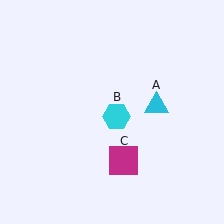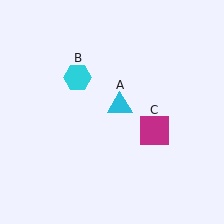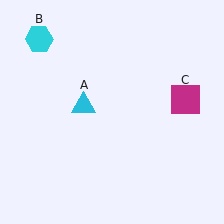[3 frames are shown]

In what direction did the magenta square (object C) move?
The magenta square (object C) moved up and to the right.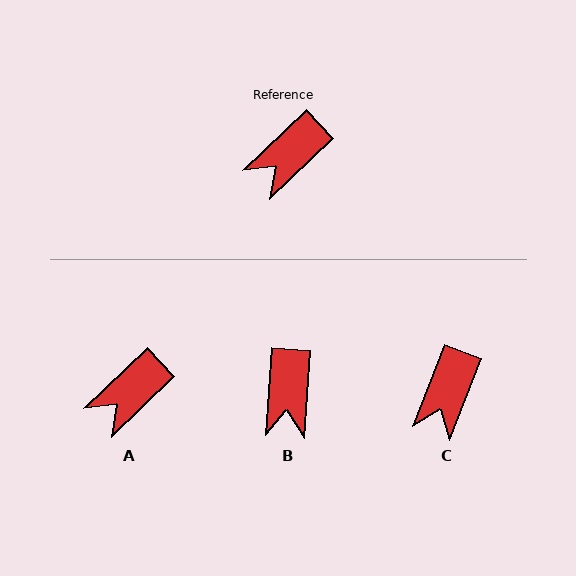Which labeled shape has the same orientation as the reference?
A.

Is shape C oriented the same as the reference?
No, it is off by about 25 degrees.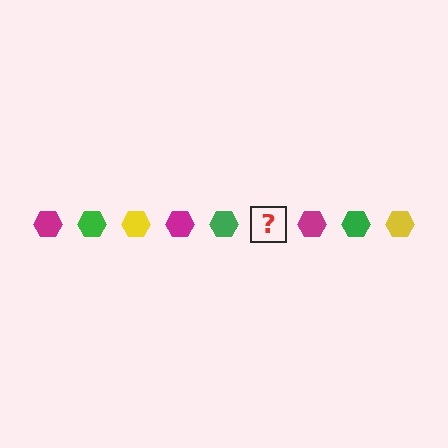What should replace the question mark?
The question mark should be replaced with a yellow hexagon.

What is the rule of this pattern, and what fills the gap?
The rule is that the pattern cycles through magenta, green, yellow hexagons. The gap should be filled with a yellow hexagon.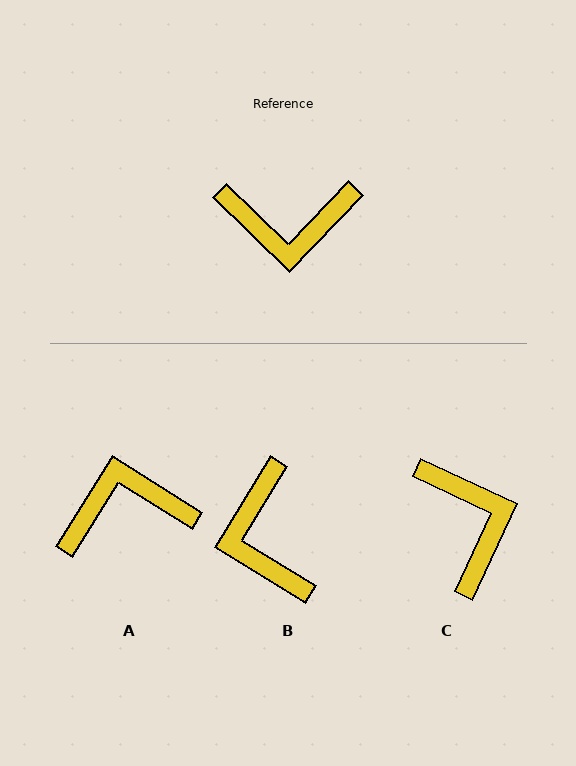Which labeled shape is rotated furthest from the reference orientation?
A, about 168 degrees away.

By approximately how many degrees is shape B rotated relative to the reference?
Approximately 78 degrees clockwise.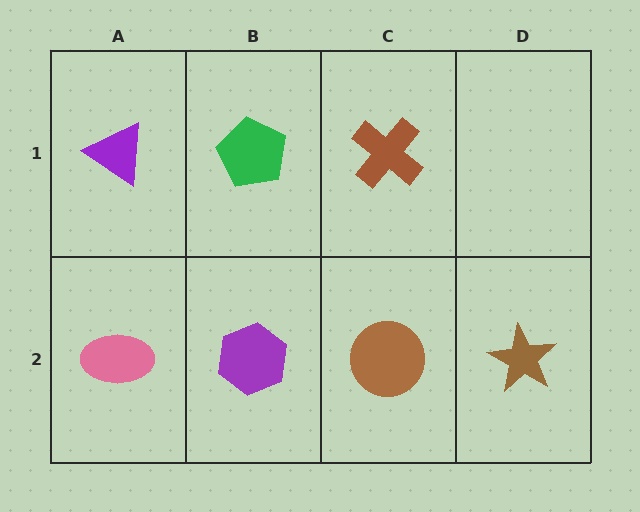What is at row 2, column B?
A purple hexagon.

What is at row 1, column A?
A purple triangle.